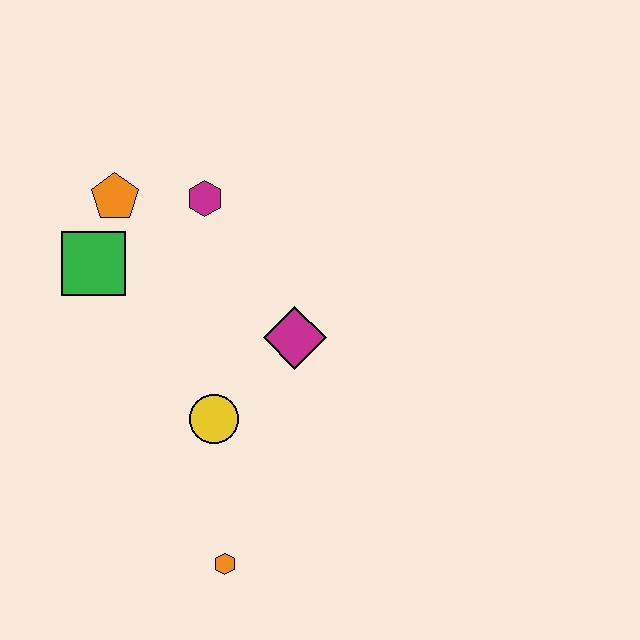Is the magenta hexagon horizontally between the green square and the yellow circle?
Yes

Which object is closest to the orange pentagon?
The green square is closest to the orange pentagon.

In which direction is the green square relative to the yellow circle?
The green square is above the yellow circle.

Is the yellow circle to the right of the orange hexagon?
No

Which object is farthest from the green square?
The orange hexagon is farthest from the green square.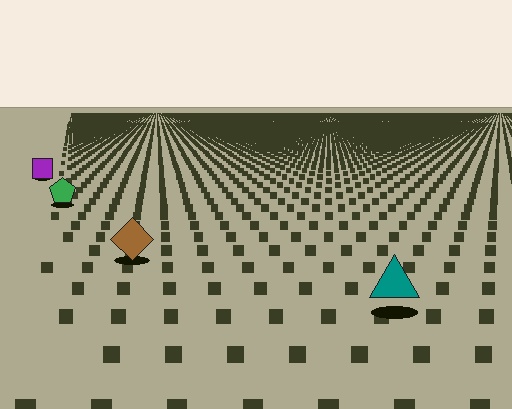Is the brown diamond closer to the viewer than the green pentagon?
Yes. The brown diamond is closer — you can tell from the texture gradient: the ground texture is coarser near it.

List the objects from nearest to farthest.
From nearest to farthest: the teal triangle, the brown diamond, the green pentagon, the purple square.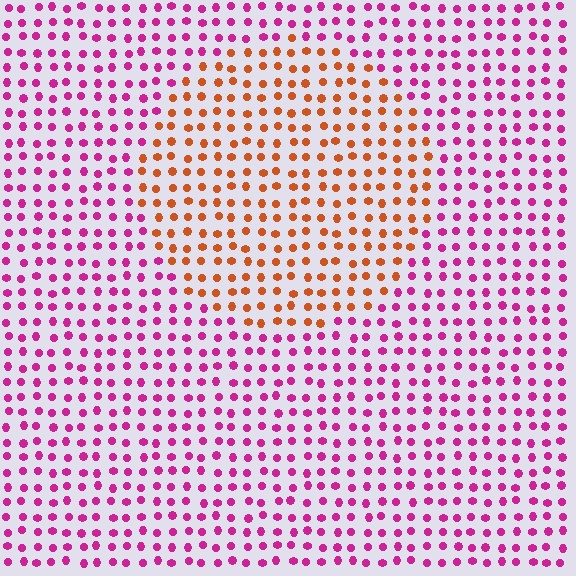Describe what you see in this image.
The image is filled with small magenta elements in a uniform arrangement. A circle-shaped region is visible where the elements are tinted to a slightly different hue, forming a subtle color boundary.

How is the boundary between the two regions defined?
The boundary is defined purely by a slight shift in hue (about 59 degrees). Spacing, size, and orientation are identical on both sides.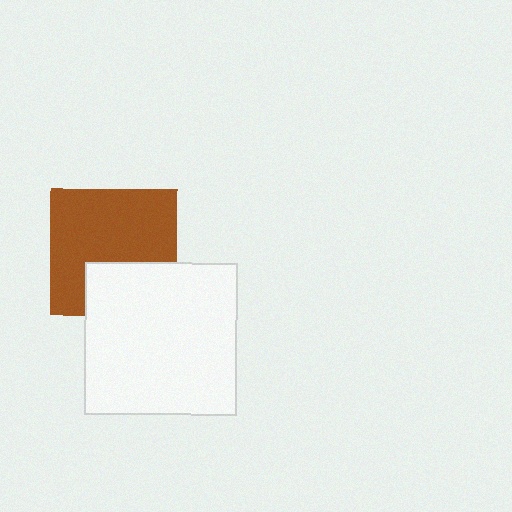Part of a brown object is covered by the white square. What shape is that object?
It is a square.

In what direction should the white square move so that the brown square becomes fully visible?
The white square should move down. That is the shortest direction to clear the overlap and leave the brown square fully visible.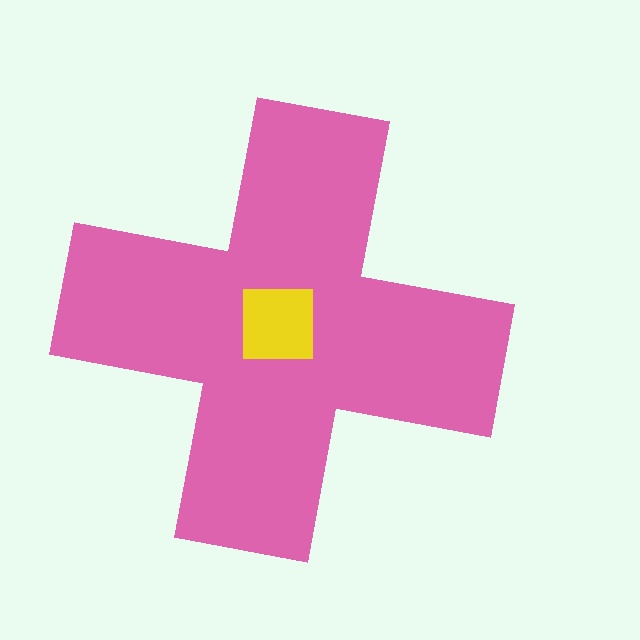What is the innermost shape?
The yellow square.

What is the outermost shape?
The pink cross.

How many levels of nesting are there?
2.